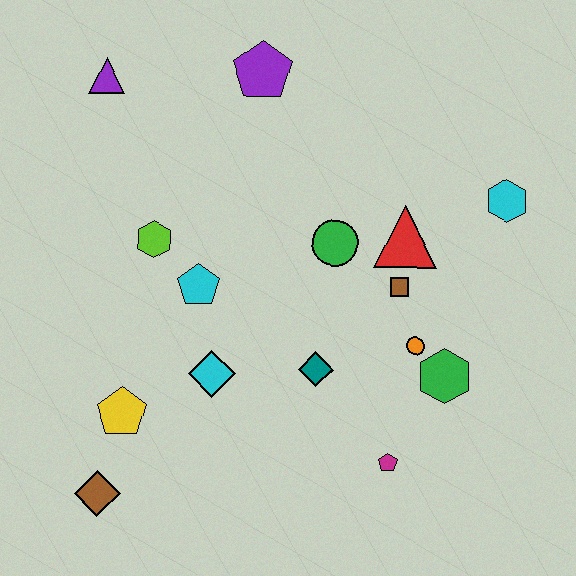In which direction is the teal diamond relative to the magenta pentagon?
The teal diamond is above the magenta pentagon.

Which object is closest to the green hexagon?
The orange circle is closest to the green hexagon.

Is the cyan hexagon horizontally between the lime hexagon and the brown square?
No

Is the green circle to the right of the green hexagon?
No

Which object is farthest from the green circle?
The brown diamond is farthest from the green circle.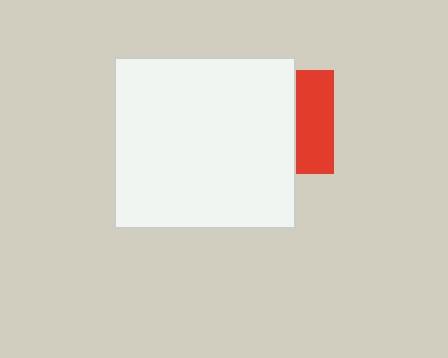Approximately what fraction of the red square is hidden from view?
Roughly 63% of the red square is hidden behind the white rectangle.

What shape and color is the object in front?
The object in front is a white rectangle.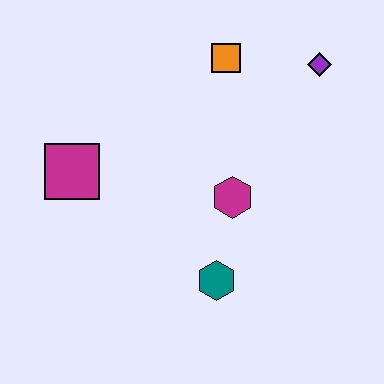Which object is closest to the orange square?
The purple diamond is closest to the orange square.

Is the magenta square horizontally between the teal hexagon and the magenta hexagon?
No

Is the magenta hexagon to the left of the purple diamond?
Yes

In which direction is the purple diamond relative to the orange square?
The purple diamond is to the right of the orange square.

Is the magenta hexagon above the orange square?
No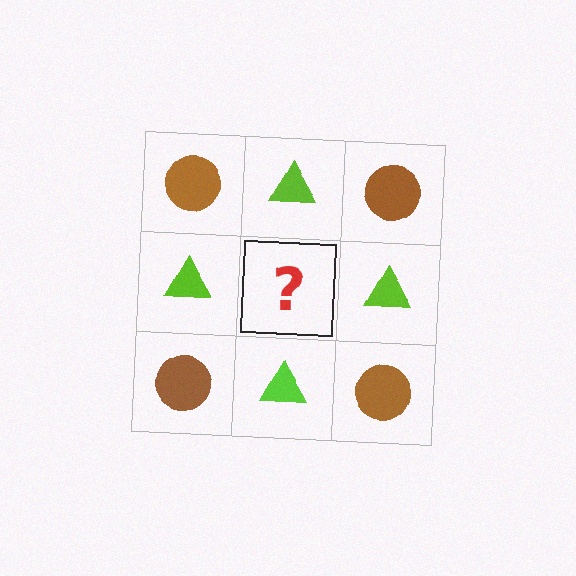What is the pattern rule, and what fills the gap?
The rule is that it alternates brown circle and lime triangle in a checkerboard pattern. The gap should be filled with a brown circle.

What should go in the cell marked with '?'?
The missing cell should contain a brown circle.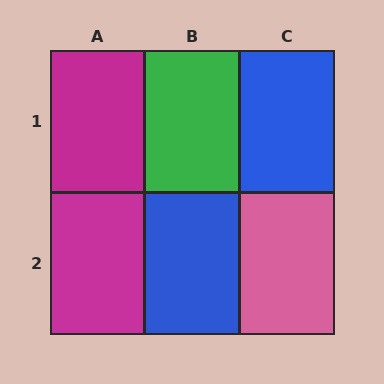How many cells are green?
1 cell is green.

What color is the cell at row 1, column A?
Magenta.